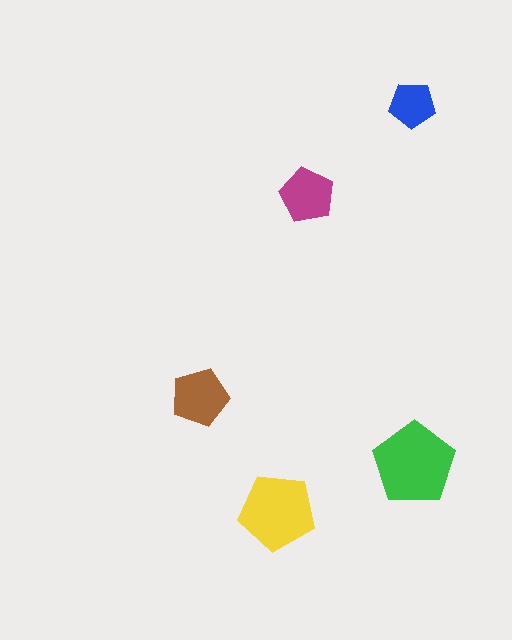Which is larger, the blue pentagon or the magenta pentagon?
The magenta one.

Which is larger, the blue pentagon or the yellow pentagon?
The yellow one.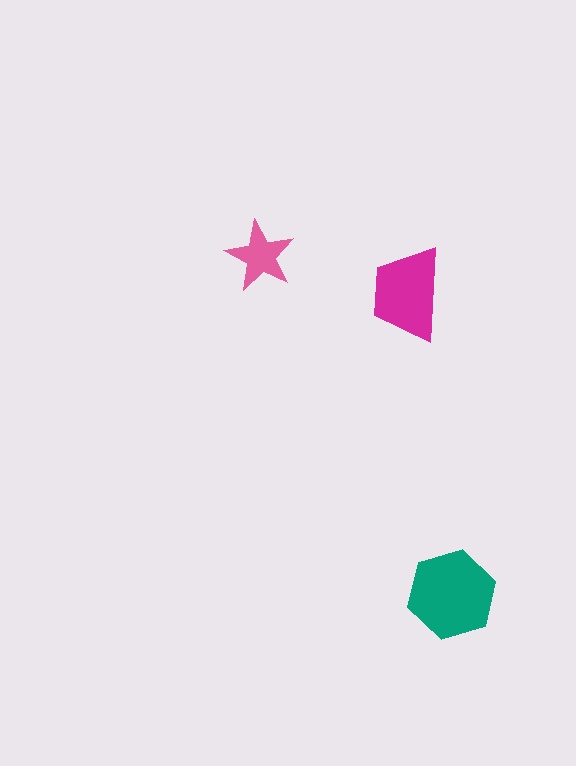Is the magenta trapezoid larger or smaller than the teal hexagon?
Smaller.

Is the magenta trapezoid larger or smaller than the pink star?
Larger.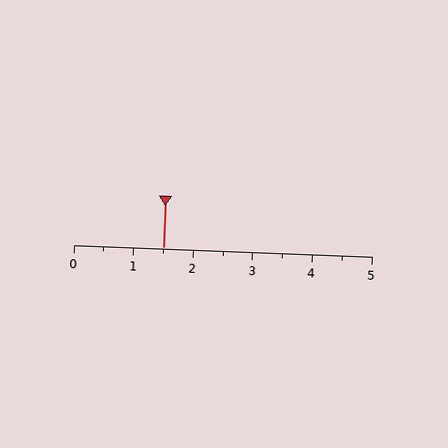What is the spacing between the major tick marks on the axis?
The major ticks are spaced 1 apart.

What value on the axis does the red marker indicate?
The marker indicates approximately 1.5.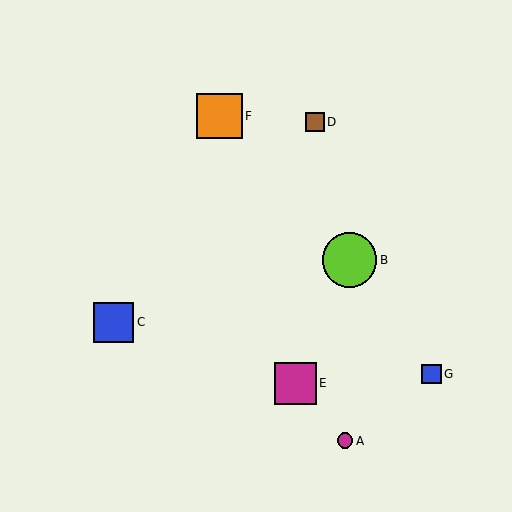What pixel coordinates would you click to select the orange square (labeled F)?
Click at (219, 116) to select the orange square F.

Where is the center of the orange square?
The center of the orange square is at (219, 116).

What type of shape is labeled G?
Shape G is a blue square.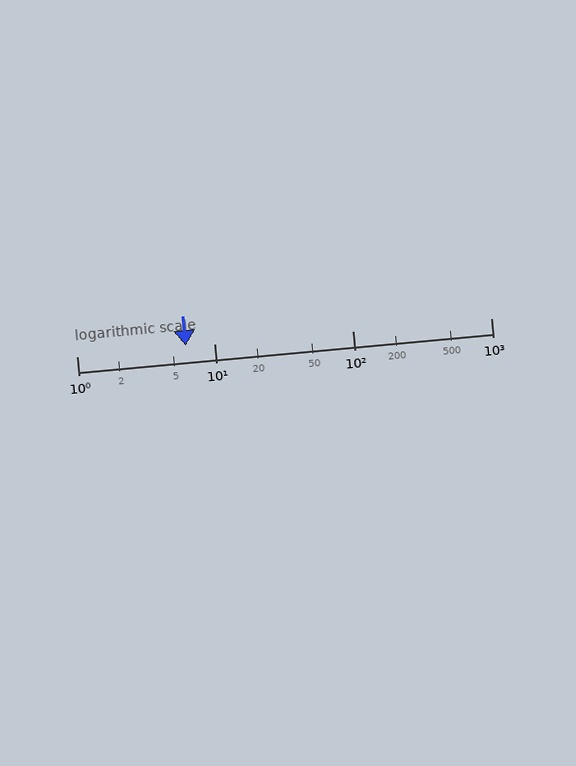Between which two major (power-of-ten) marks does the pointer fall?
The pointer is between 1 and 10.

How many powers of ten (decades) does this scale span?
The scale spans 3 decades, from 1 to 1000.